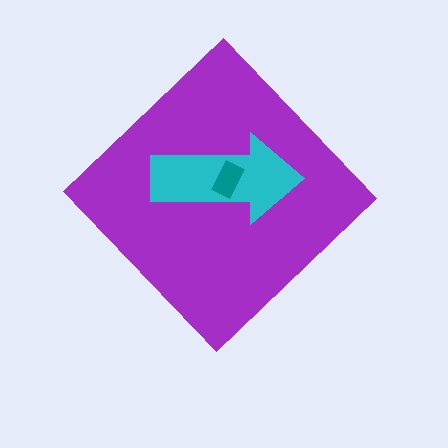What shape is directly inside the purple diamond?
The cyan arrow.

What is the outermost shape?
The purple diamond.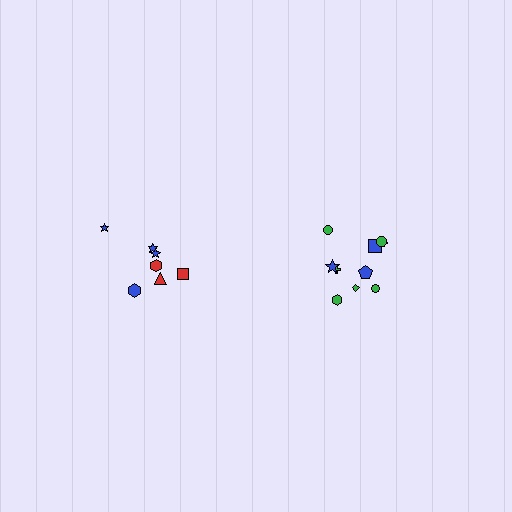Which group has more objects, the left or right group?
The right group.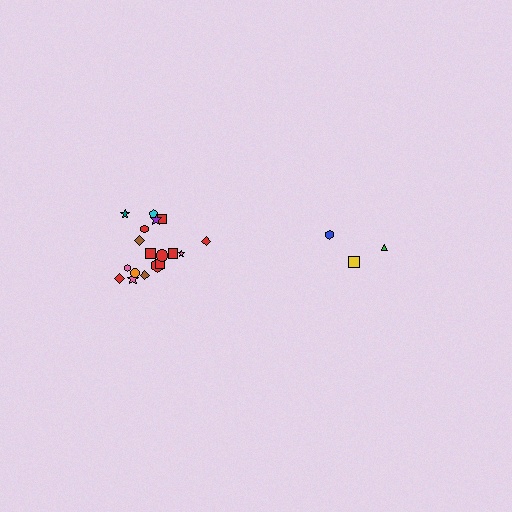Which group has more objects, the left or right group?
The left group.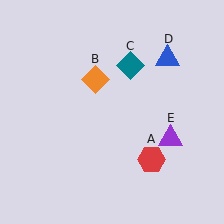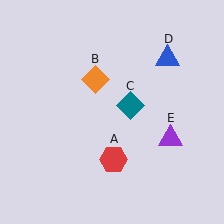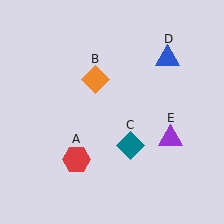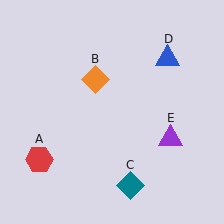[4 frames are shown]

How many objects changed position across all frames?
2 objects changed position: red hexagon (object A), teal diamond (object C).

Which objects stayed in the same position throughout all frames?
Orange diamond (object B) and blue triangle (object D) and purple triangle (object E) remained stationary.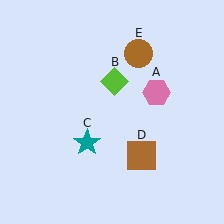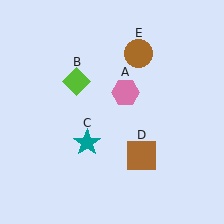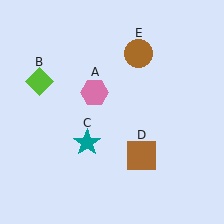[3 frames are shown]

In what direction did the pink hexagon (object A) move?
The pink hexagon (object A) moved left.